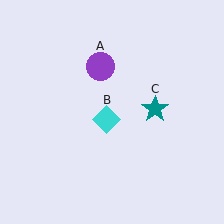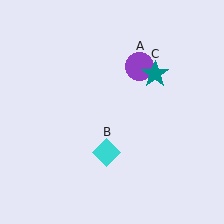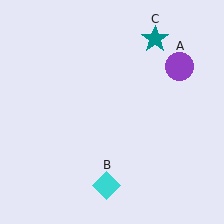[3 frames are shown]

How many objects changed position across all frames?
3 objects changed position: purple circle (object A), cyan diamond (object B), teal star (object C).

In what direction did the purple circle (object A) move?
The purple circle (object A) moved right.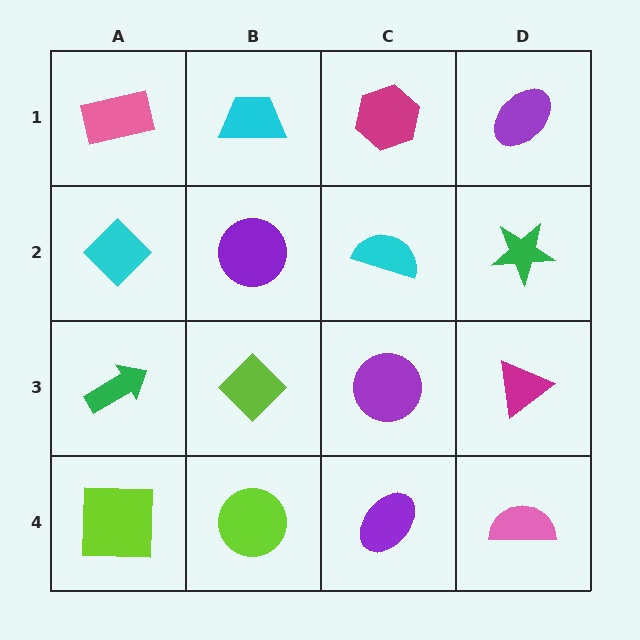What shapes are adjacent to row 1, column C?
A cyan semicircle (row 2, column C), a cyan trapezoid (row 1, column B), a purple ellipse (row 1, column D).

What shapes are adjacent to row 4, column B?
A lime diamond (row 3, column B), a lime square (row 4, column A), a purple ellipse (row 4, column C).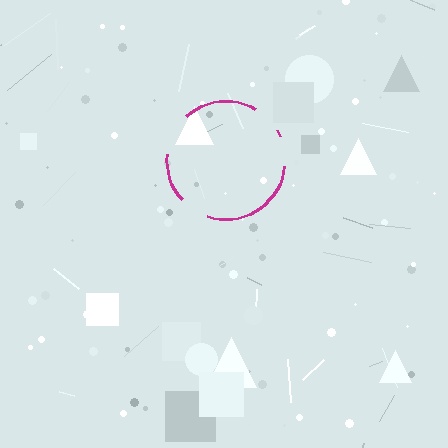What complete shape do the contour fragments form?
The contour fragments form a circle.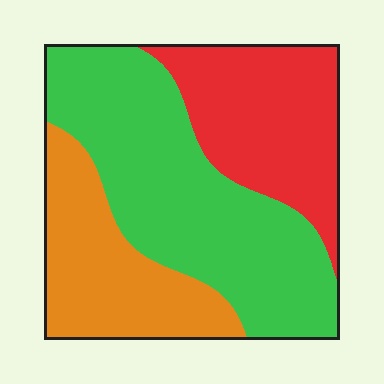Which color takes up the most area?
Green, at roughly 45%.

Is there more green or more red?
Green.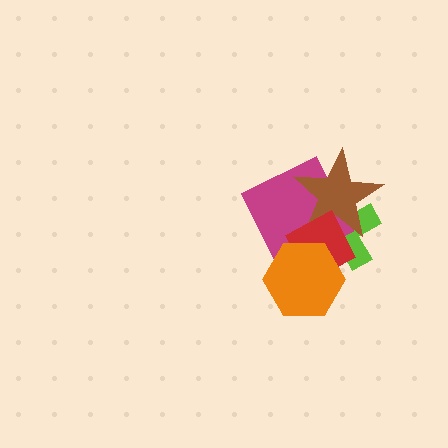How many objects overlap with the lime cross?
4 objects overlap with the lime cross.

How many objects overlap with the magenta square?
4 objects overlap with the magenta square.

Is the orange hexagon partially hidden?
No, no other shape covers it.